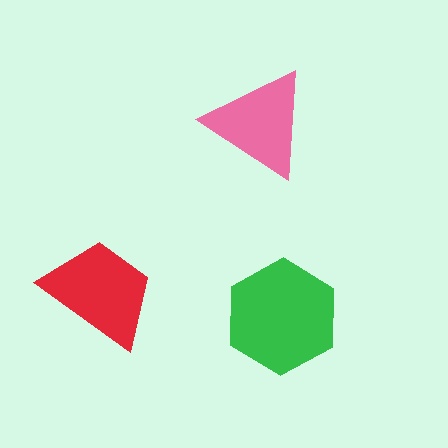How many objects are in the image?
There are 3 objects in the image.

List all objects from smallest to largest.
The pink triangle, the red trapezoid, the green hexagon.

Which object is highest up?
The pink triangle is topmost.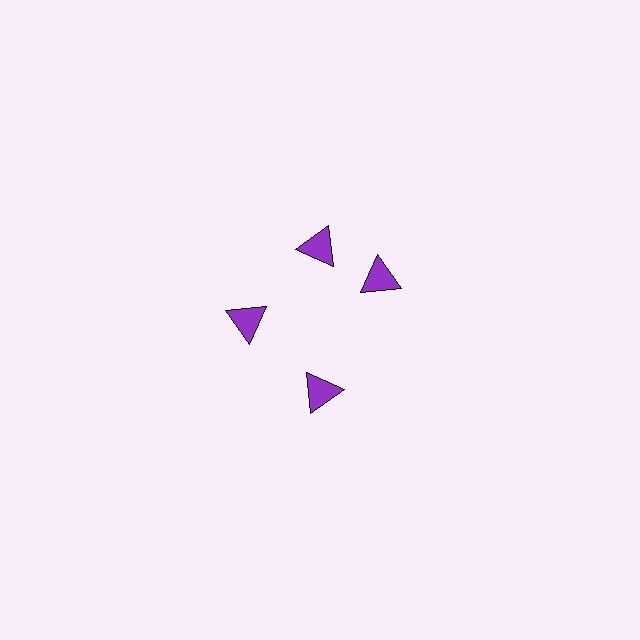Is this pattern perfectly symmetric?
No. The 4 purple triangles are arranged in a ring, but one element near the 3 o'clock position is rotated out of alignment along the ring, breaking the 4-fold rotational symmetry.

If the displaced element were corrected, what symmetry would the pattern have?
It would have 4-fold rotational symmetry — the pattern would map onto itself every 90 degrees.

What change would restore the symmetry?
The symmetry would be restored by rotating it back into even spacing with its neighbors so that all 4 triangles sit at equal angles and equal distance from the center.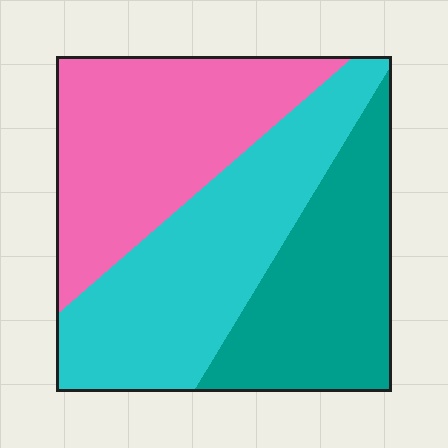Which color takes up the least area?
Teal, at roughly 30%.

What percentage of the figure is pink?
Pink covers around 35% of the figure.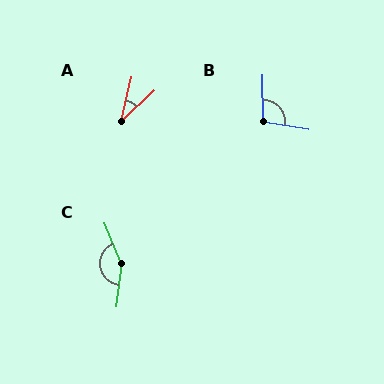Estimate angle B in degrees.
Approximately 99 degrees.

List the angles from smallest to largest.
A (32°), B (99°), C (150°).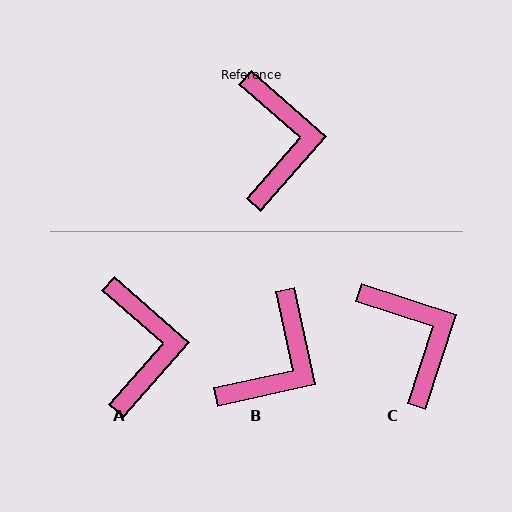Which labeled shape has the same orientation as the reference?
A.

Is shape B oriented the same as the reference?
No, it is off by about 36 degrees.